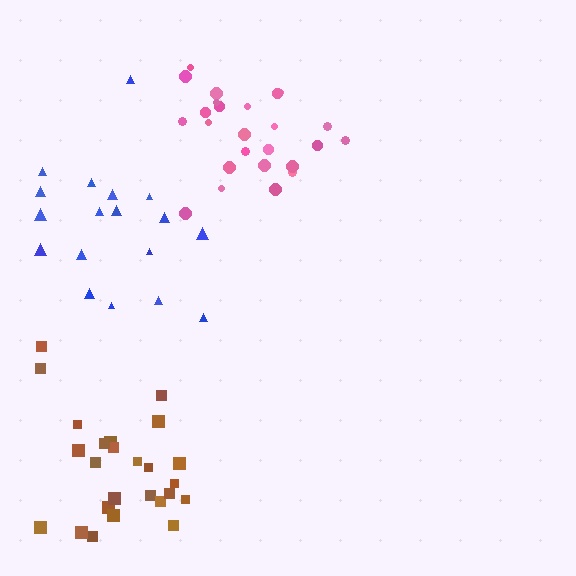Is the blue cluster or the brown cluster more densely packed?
Brown.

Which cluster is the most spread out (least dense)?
Blue.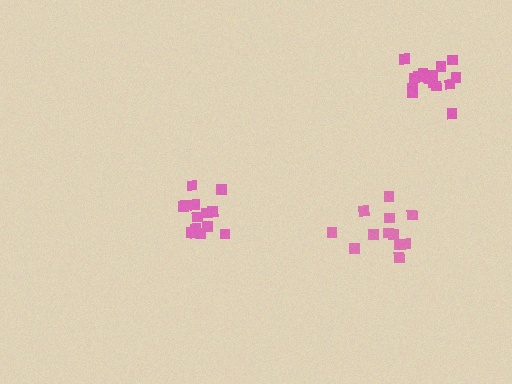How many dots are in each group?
Group 1: 12 dots, Group 2: 14 dots, Group 3: 15 dots (41 total).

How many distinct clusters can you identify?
There are 3 distinct clusters.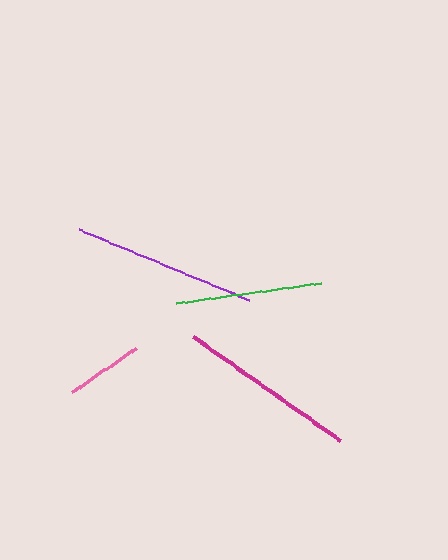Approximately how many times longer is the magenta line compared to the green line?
The magenta line is approximately 1.2 times the length of the green line.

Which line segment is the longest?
The purple line is the longest at approximately 184 pixels.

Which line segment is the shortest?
The pink line is the shortest at approximately 79 pixels.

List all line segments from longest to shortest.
From longest to shortest: purple, magenta, green, pink.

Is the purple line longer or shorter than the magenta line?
The purple line is longer than the magenta line.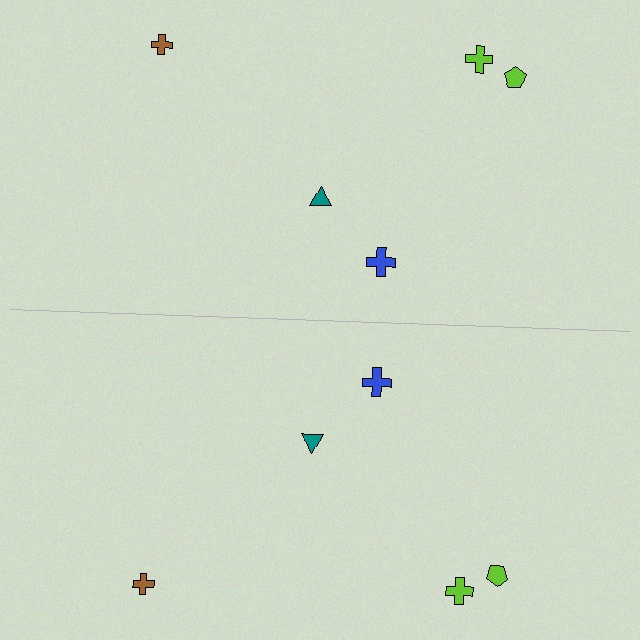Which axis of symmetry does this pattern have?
The pattern has a horizontal axis of symmetry running through the center of the image.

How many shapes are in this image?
There are 10 shapes in this image.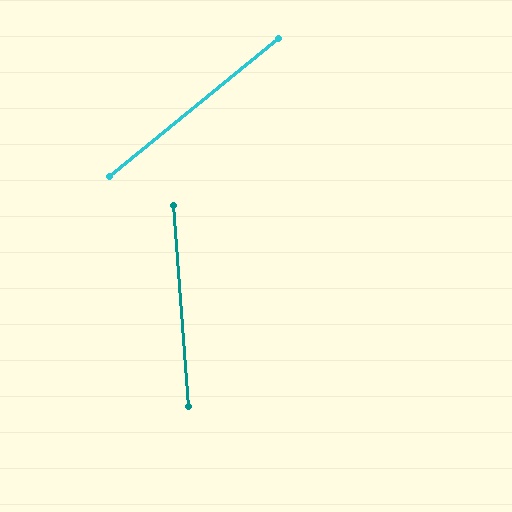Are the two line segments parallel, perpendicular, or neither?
Neither parallel nor perpendicular — they differ by about 55°.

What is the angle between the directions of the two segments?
Approximately 55 degrees.